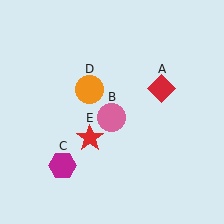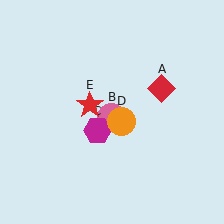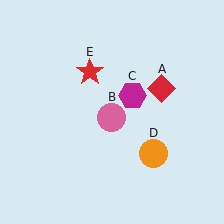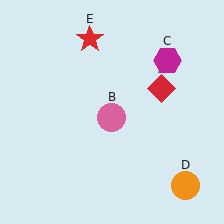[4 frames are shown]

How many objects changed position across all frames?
3 objects changed position: magenta hexagon (object C), orange circle (object D), red star (object E).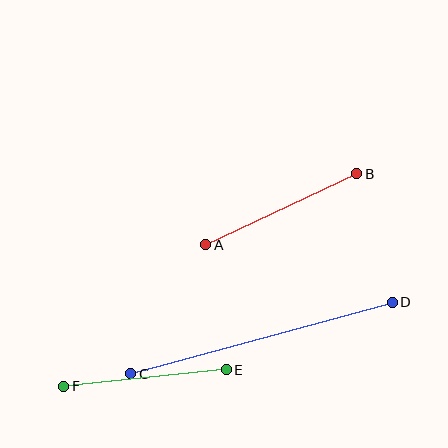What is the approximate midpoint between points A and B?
The midpoint is at approximately (281, 209) pixels.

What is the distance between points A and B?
The distance is approximately 167 pixels.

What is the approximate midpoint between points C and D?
The midpoint is at approximately (261, 338) pixels.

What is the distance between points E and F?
The distance is approximately 163 pixels.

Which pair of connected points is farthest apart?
Points C and D are farthest apart.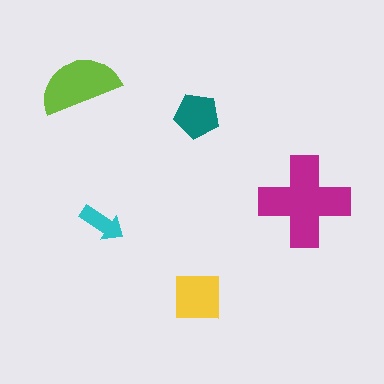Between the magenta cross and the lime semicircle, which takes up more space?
The magenta cross.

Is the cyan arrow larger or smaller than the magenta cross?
Smaller.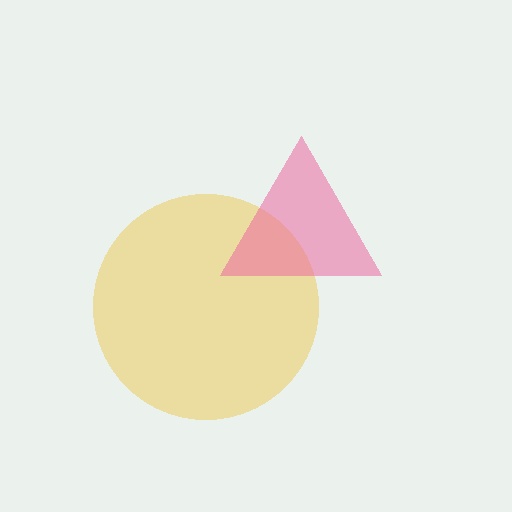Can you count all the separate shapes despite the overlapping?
Yes, there are 2 separate shapes.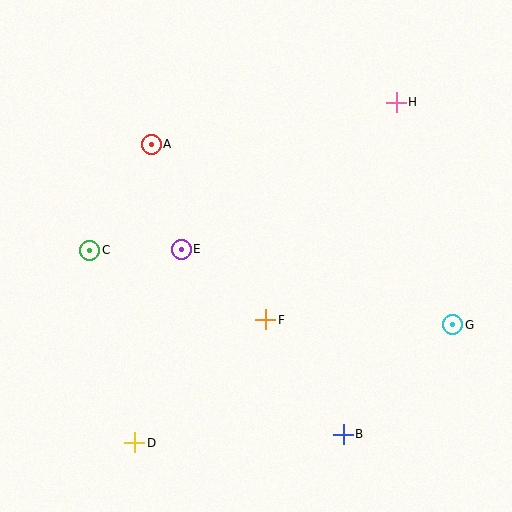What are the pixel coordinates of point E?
Point E is at (181, 249).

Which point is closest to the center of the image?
Point F at (266, 320) is closest to the center.